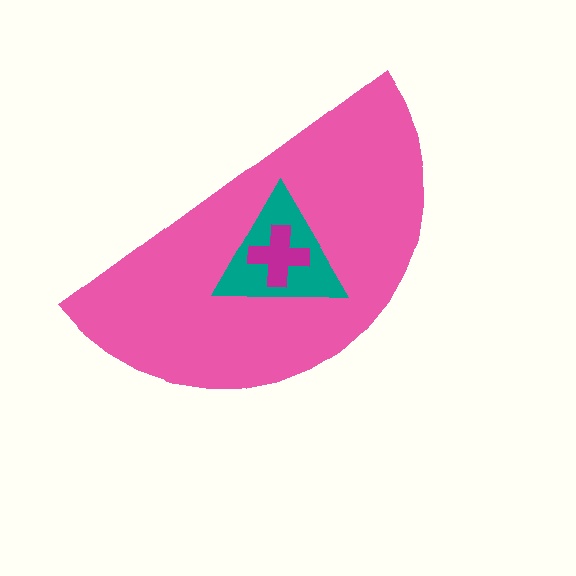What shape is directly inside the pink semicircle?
The teal triangle.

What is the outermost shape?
The pink semicircle.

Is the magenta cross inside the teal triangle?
Yes.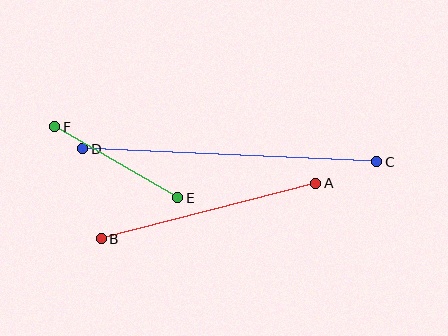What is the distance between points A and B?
The distance is approximately 222 pixels.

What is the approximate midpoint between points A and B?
The midpoint is at approximately (208, 211) pixels.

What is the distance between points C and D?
The distance is approximately 294 pixels.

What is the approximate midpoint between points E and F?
The midpoint is at approximately (116, 162) pixels.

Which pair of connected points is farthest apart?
Points C and D are farthest apart.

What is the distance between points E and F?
The distance is approximately 142 pixels.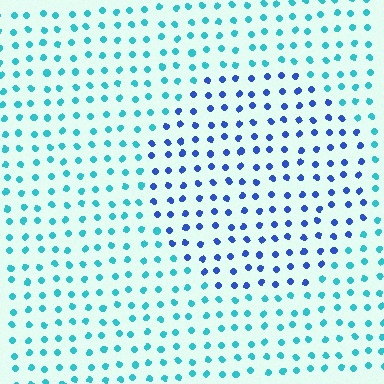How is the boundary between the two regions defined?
The boundary is defined purely by a slight shift in hue (about 44 degrees). Spacing, size, and orientation are identical on both sides.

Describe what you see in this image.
The image is filled with small cyan elements in a uniform arrangement. A circle-shaped region is visible where the elements are tinted to a slightly different hue, forming a subtle color boundary.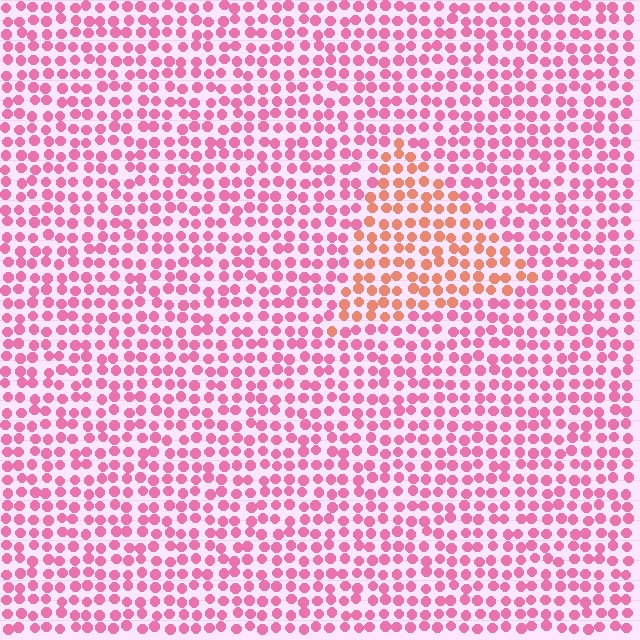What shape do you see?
I see a triangle.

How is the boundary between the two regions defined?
The boundary is defined purely by a slight shift in hue (about 40 degrees). Spacing, size, and orientation are identical on both sides.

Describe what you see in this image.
The image is filled with small pink elements in a uniform arrangement. A triangle-shaped region is visible where the elements are tinted to a slightly different hue, forming a subtle color boundary.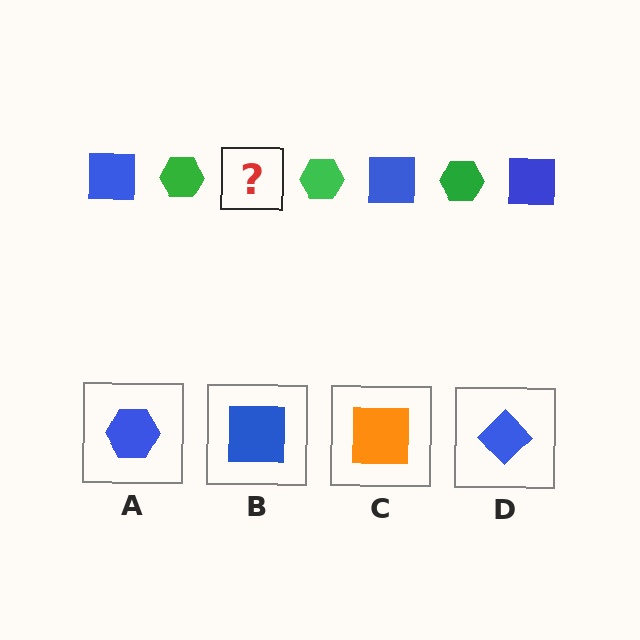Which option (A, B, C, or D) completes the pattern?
B.